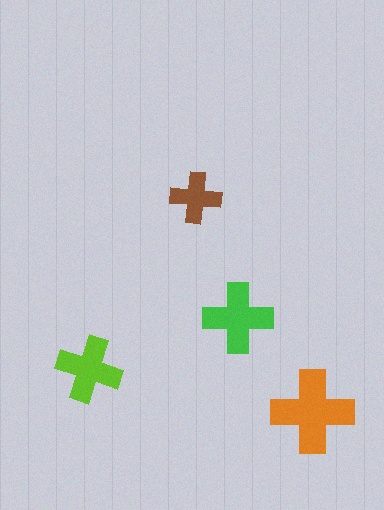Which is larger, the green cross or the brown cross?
The green one.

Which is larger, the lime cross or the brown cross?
The lime one.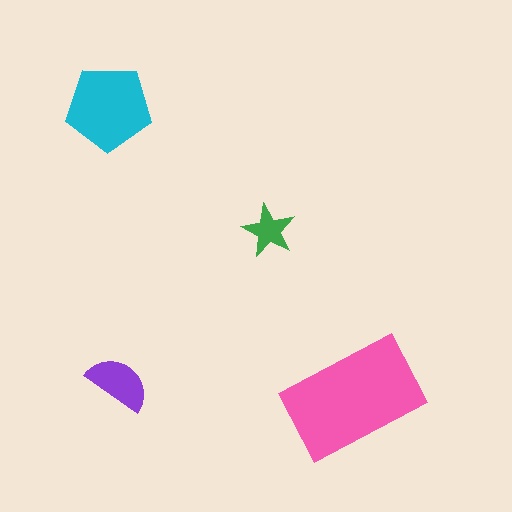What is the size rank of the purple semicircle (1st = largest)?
3rd.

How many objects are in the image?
There are 4 objects in the image.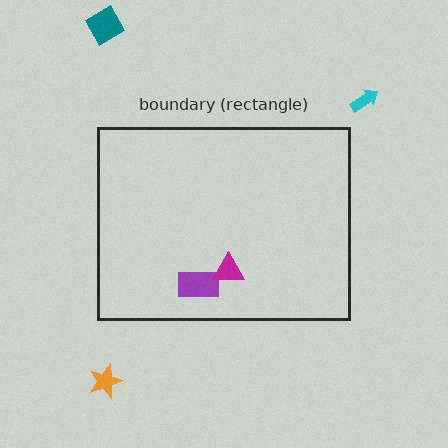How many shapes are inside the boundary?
2 inside, 3 outside.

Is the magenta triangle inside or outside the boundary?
Inside.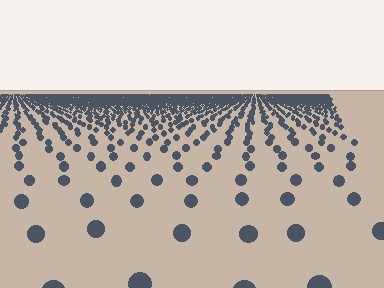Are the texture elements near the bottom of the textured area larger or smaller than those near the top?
Larger. Near the bottom, elements are closer to the viewer and appear at a bigger on-screen size.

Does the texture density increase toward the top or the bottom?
Density increases toward the top.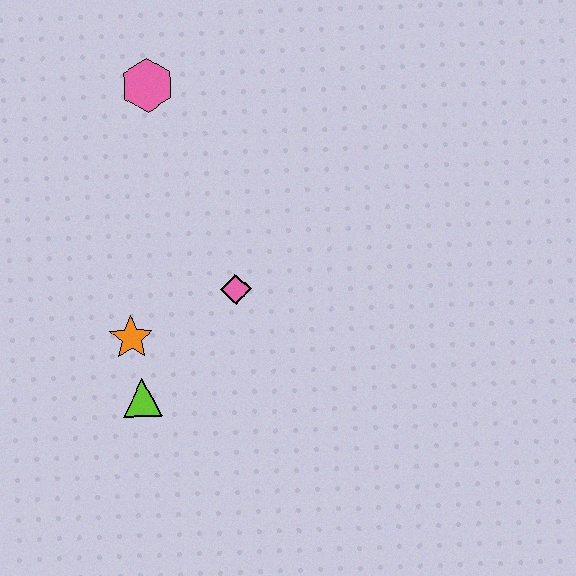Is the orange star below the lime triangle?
No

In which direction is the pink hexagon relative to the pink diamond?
The pink hexagon is above the pink diamond.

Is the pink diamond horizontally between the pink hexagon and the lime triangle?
No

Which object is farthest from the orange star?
The pink hexagon is farthest from the orange star.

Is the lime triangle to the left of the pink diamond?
Yes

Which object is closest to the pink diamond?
The orange star is closest to the pink diamond.